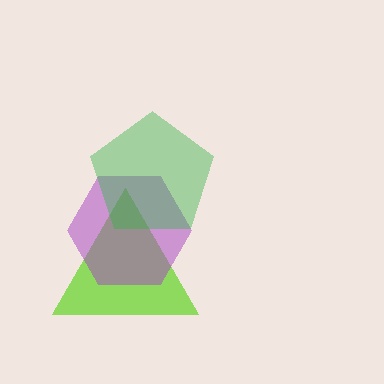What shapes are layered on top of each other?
The layered shapes are: a lime triangle, a purple hexagon, a green pentagon.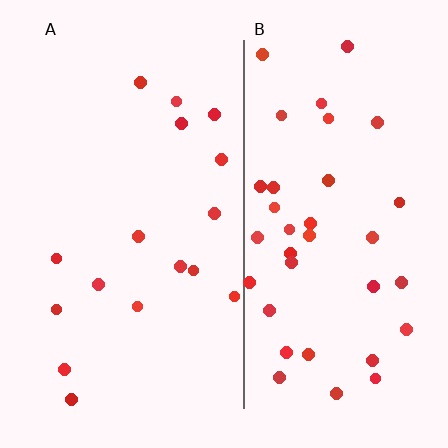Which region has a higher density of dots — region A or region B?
B (the right).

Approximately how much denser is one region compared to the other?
Approximately 2.3× — region B over region A.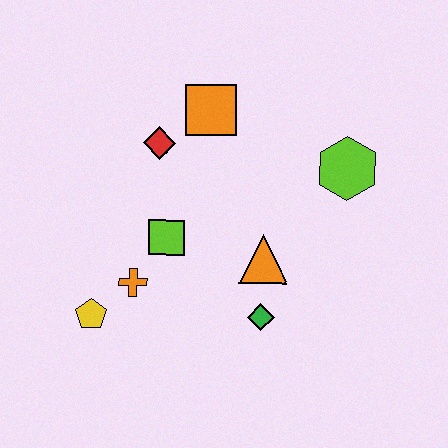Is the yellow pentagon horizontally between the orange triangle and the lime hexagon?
No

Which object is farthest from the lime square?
The lime hexagon is farthest from the lime square.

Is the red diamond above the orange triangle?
Yes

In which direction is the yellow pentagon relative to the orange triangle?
The yellow pentagon is to the left of the orange triangle.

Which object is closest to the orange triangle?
The green diamond is closest to the orange triangle.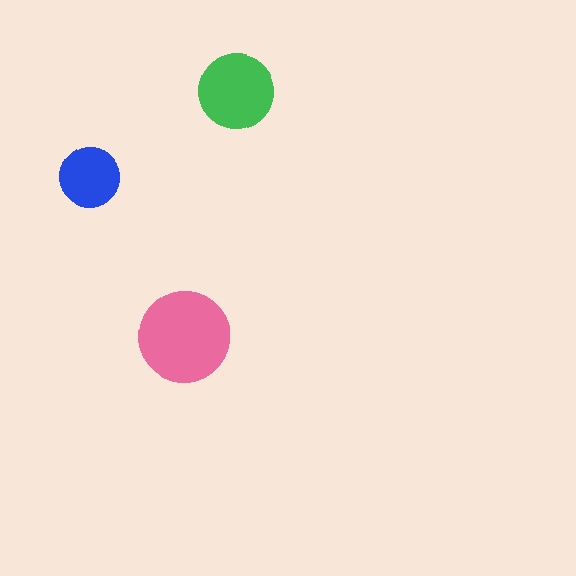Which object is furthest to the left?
The blue circle is leftmost.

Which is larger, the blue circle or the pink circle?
The pink one.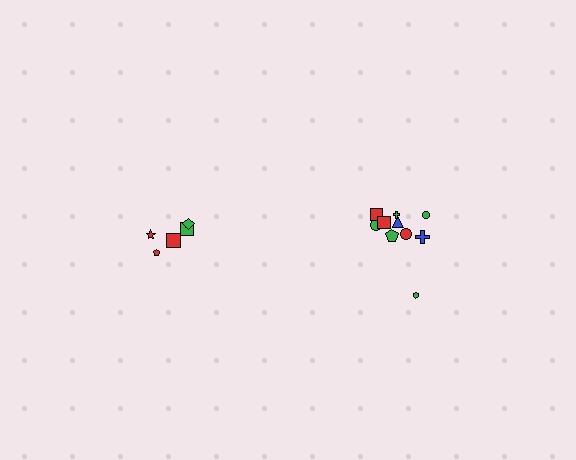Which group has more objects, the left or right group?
The right group.